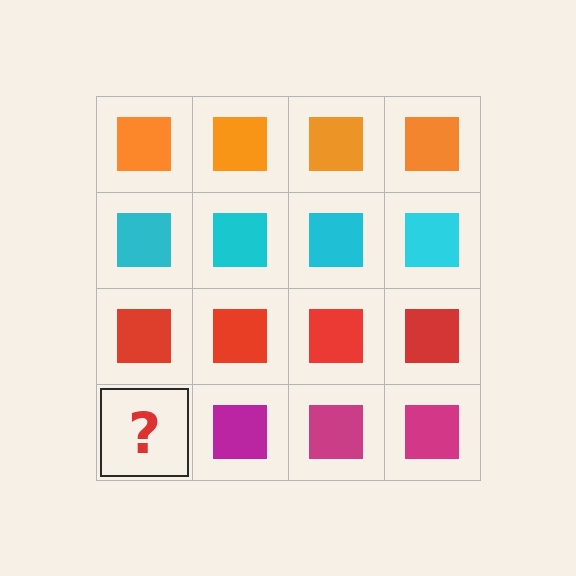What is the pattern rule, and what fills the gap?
The rule is that each row has a consistent color. The gap should be filled with a magenta square.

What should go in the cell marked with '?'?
The missing cell should contain a magenta square.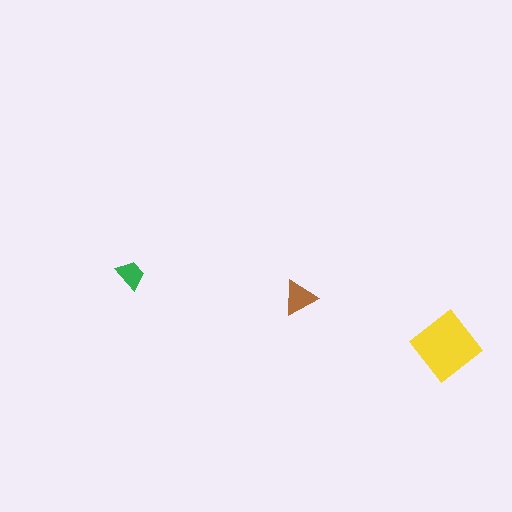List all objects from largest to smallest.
The yellow diamond, the brown triangle, the green trapezoid.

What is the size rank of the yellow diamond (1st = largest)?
1st.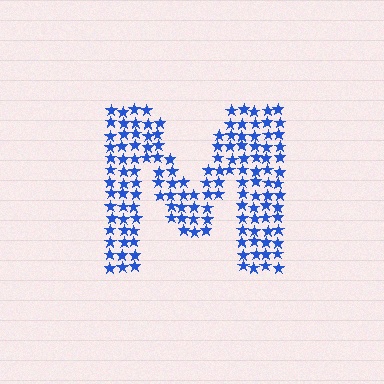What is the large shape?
The large shape is the letter M.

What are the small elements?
The small elements are stars.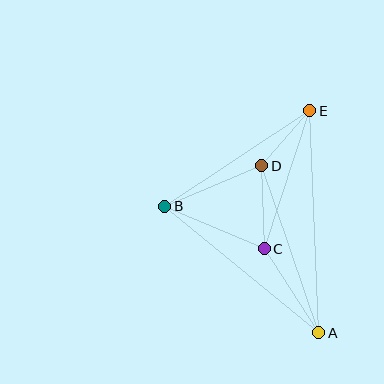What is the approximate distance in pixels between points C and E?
The distance between C and E is approximately 146 pixels.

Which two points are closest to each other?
Points D and E are closest to each other.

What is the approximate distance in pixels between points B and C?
The distance between B and C is approximately 108 pixels.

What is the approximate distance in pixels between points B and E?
The distance between B and E is approximately 174 pixels.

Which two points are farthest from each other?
Points A and E are farthest from each other.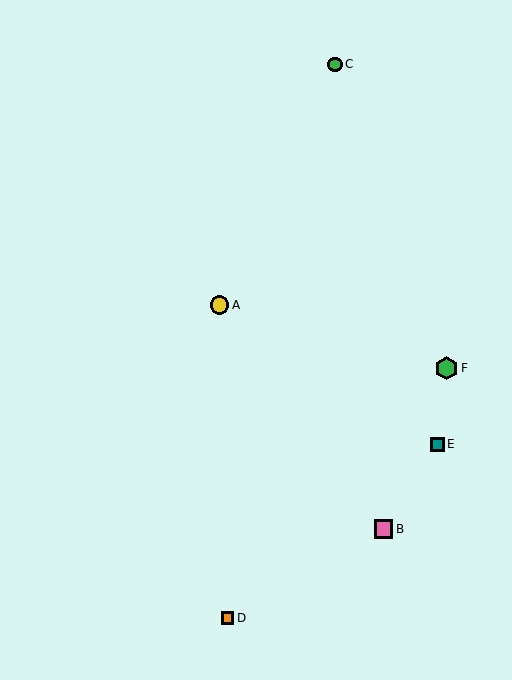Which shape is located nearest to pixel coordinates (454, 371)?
The green hexagon (labeled F) at (446, 368) is nearest to that location.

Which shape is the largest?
The green hexagon (labeled F) is the largest.